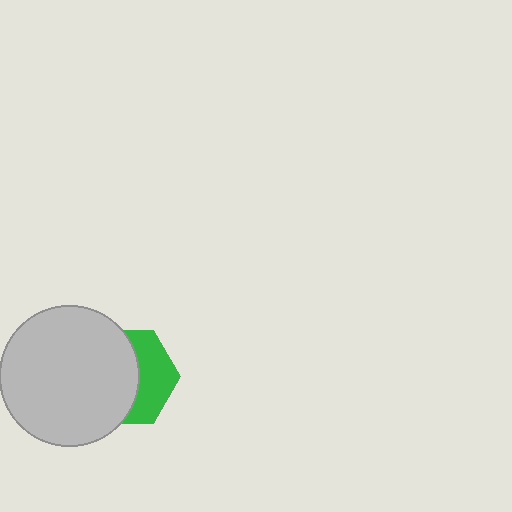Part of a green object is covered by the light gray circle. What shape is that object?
It is a hexagon.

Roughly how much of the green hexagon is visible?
A small part of it is visible (roughly 40%).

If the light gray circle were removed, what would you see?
You would see the complete green hexagon.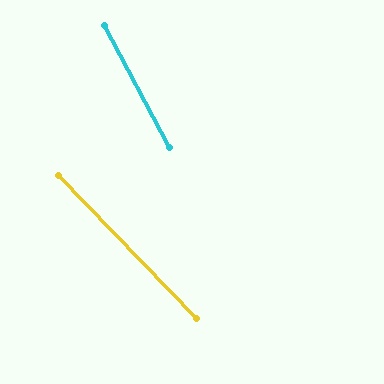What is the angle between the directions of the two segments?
Approximately 16 degrees.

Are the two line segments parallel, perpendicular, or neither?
Neither parallel nor perpendicular — they differ by about 16°.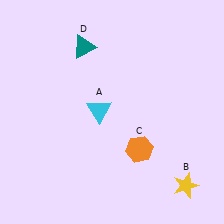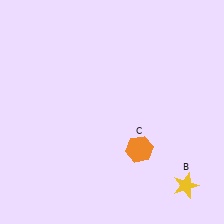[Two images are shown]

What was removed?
The cyan triangle (A), the teal triangle (D) were removed in Image 2.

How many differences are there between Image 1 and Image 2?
There are 2 differences between the two images.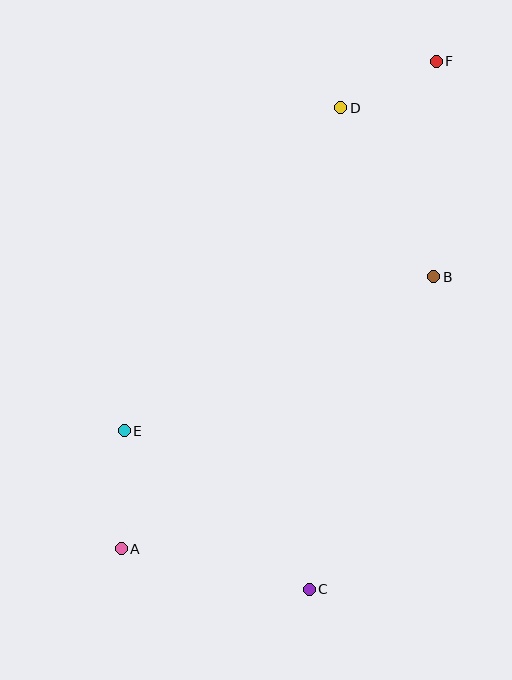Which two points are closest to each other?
Points D and F are closest to each other.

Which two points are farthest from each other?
Points A and F are farthest from each other.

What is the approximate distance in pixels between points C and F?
The distance between C and F is approximately 543 pixels.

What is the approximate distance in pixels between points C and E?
The distance between C and E is approximately 244 pixels.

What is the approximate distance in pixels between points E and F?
The distance between E and F is approximately 483 pixels.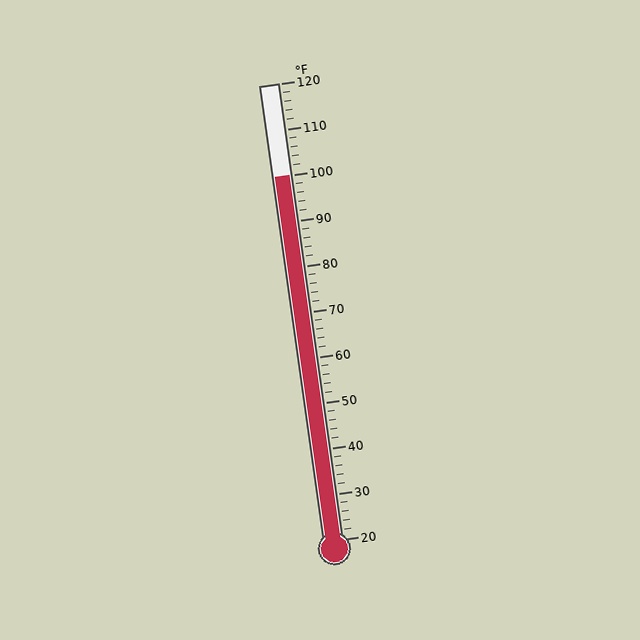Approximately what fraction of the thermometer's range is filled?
The thermometer is filled to approximately 80% of its range.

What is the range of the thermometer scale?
The thermometer scale ranges from 20°F to 120°F.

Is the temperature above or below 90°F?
The temperature is above 90°F.